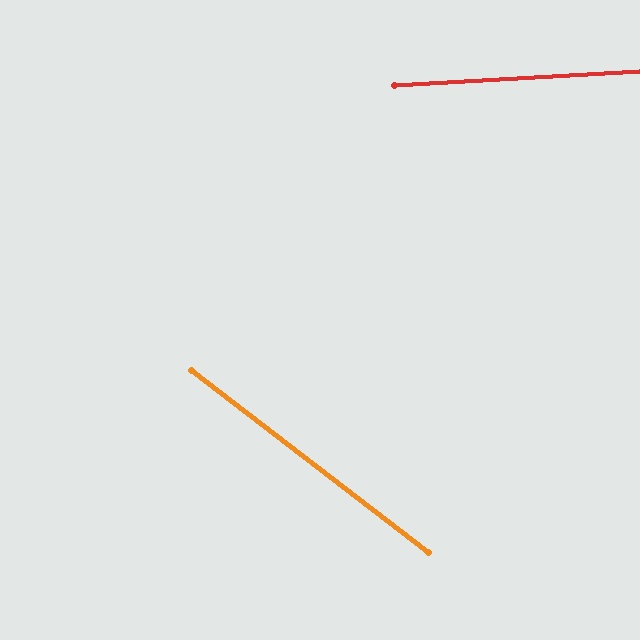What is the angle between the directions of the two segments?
Approximately 41 degrees.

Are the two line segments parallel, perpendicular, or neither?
Neither parallel nor perpendicular — they differ by about 41°.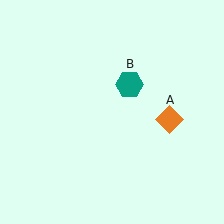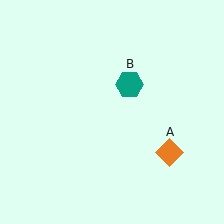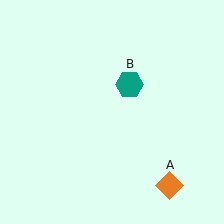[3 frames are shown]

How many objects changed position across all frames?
1 object changed position: orange diamond (object A).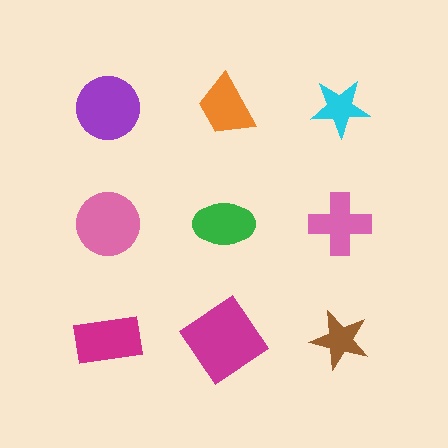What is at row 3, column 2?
A magenta diamond.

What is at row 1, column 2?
An orange trapezoid.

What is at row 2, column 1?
A pink circle.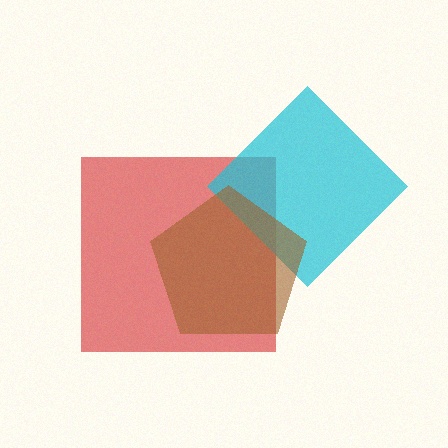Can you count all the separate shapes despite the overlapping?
Yes, there are 3 separate shapes.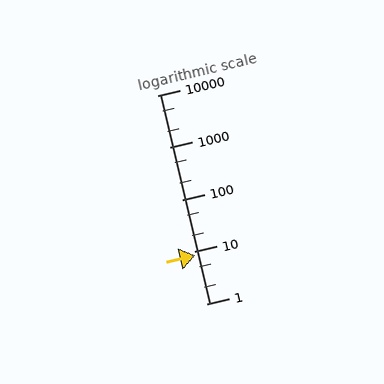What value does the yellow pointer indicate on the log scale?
The pointer indicates approximately 8.6.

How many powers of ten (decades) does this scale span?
The scale spans 4 decades, from 1 to 10000.